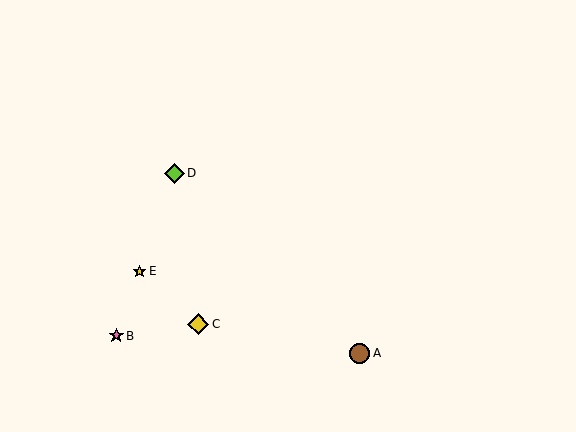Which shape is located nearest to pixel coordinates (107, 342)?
The pink star (labeled B) at (116, 336) is nearest to that location.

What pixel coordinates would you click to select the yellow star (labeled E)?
Click at (140, 271) to select the yellow star E.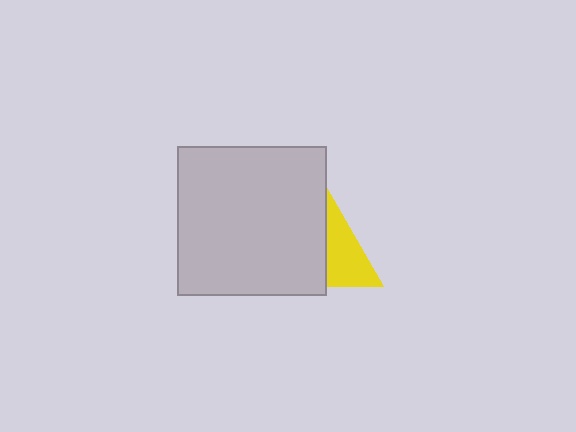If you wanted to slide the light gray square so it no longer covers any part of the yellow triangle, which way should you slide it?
Slide it left — that is the most direct way to separate the two shapes.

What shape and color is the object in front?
The object in front is a light gray square.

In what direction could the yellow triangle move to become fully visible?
The yellow triangle could move right. That would shift it out from behind the light gray square entirely.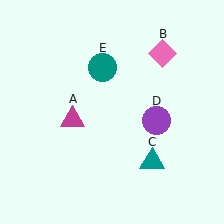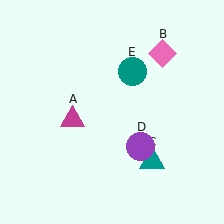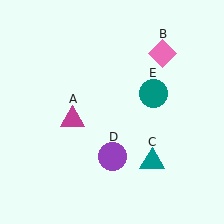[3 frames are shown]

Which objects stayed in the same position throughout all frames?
Magenta triangle (object A) and pink diamond (object B) and teal triangle (object C) remained stationary.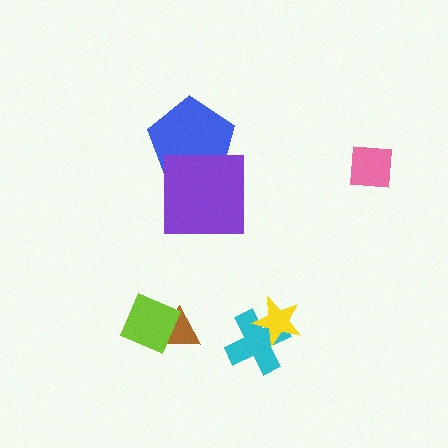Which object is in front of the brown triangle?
The lime diamond is in front of the brown triangle.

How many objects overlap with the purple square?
1 object overlaps with the purple square.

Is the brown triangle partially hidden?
Yes, it is partially covered by another shape.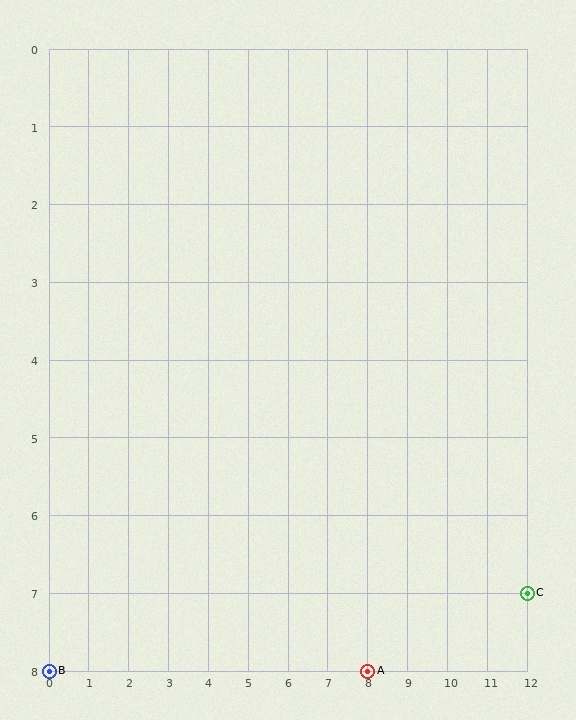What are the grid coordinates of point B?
Point B is at grid coordinates (0, 8).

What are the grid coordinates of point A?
Point A is at grid coordinates (8, 8).